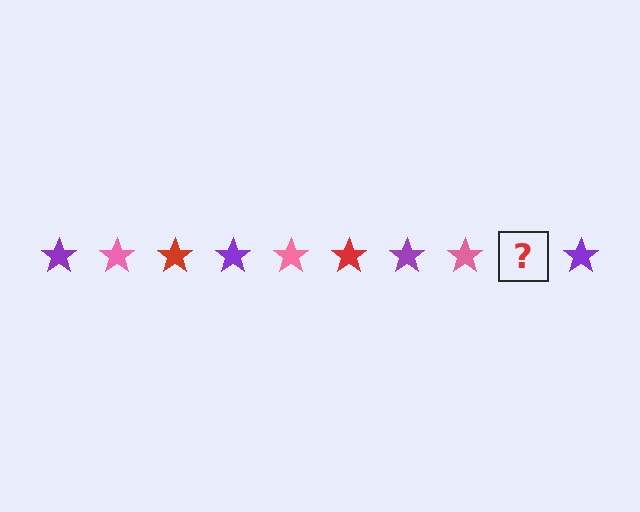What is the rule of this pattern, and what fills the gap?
The rule is that the pattern cycles through purple, pink, red stars. The gap should be filled with a red star.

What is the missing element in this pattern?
The missing element is a red star.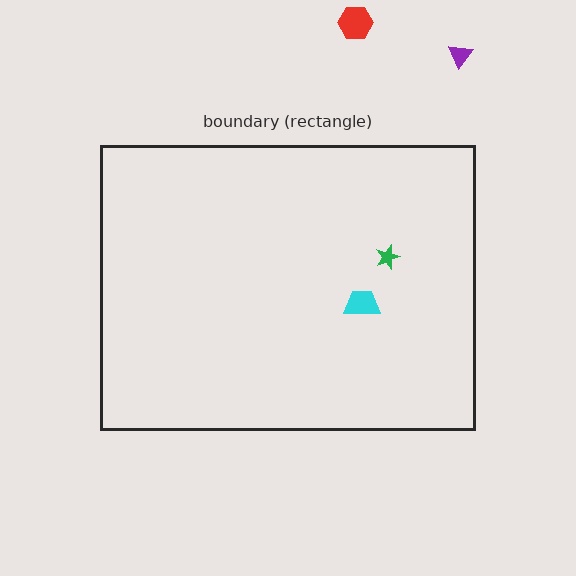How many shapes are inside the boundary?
2 inside, 2 outside.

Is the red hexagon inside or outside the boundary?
Outside.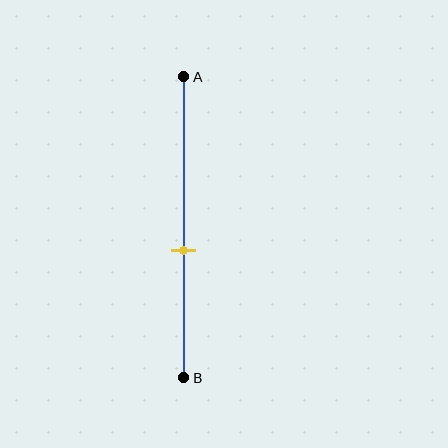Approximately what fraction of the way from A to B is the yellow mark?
The yellow mark is approximately 60% of the way from A to B.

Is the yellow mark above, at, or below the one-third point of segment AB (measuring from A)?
The yellow mark is below the one-third point of segment AB.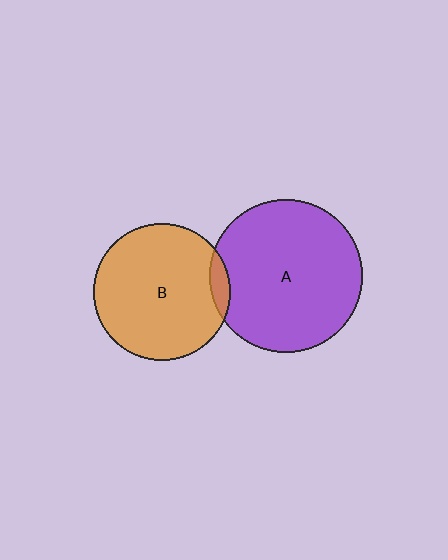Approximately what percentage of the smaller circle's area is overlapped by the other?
Approximately 5%.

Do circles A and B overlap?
Yes.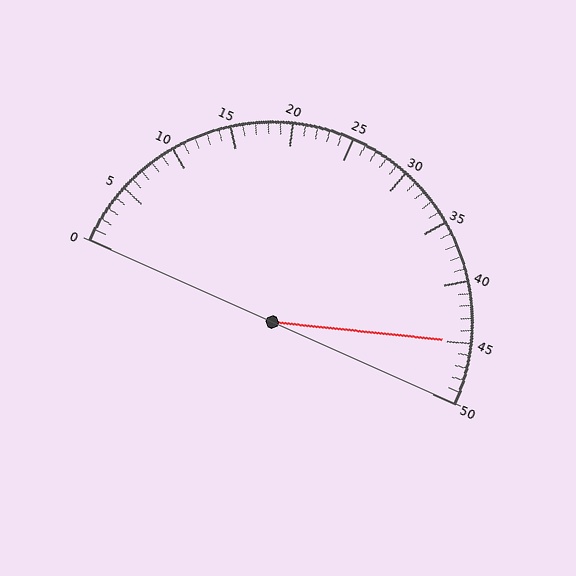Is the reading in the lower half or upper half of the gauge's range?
The reading is in the upper half of the range (0 to 50).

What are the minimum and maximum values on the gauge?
The gauge ranges from 0 to 50.